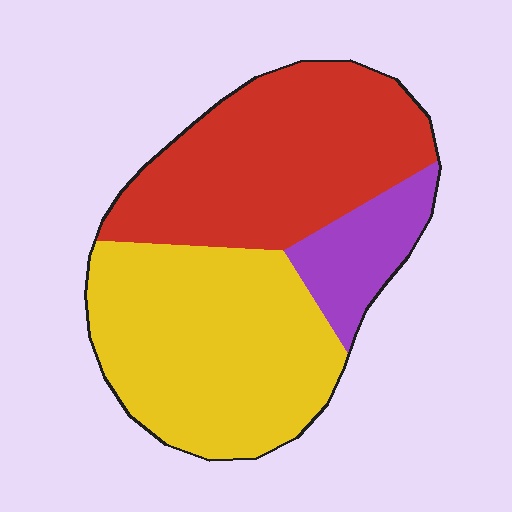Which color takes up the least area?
Purple, at roughly 15%.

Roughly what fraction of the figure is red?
Red takes up about two fifths (2/5) of the figure.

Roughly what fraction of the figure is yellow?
Yellow takes up between a quarter and a half of the figure.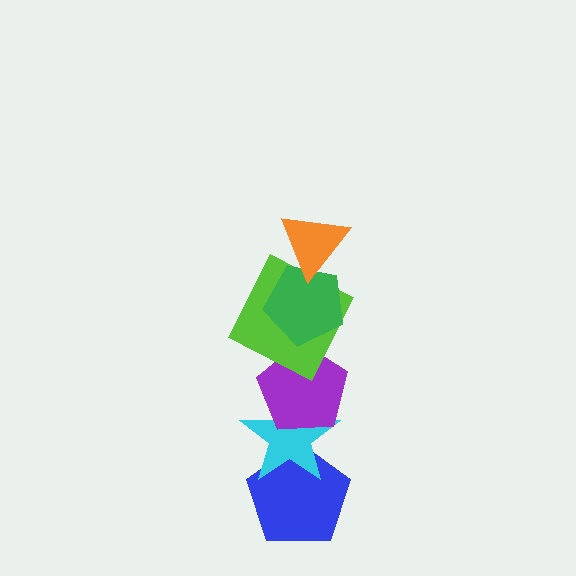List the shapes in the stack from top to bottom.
From top to bottom: the orange triangle, the green pentagon, the lime square, the purple pentagon, the cyan star, the blue pentagon.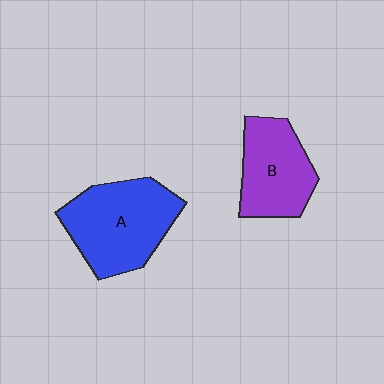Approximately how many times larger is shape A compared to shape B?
Approximately 1.3 times.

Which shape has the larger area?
Shape A (blue).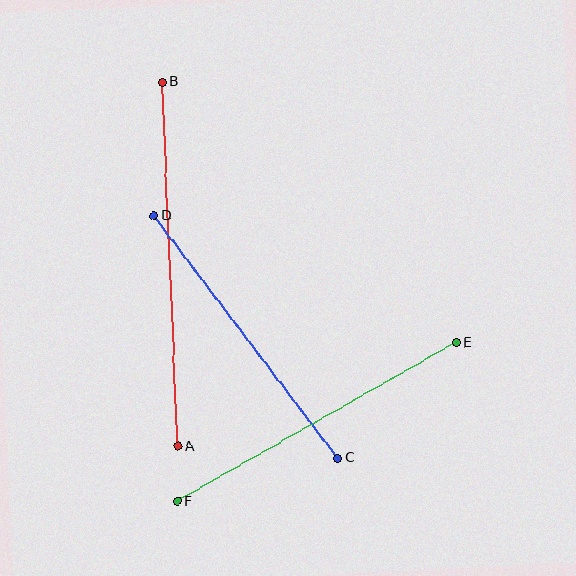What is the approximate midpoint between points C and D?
The midpoint is at approximately (246, 337) pixels.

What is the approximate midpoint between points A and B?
The midpoint is at approximately (170, 264) pixels.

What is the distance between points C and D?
The distance is approximately 304 pixels.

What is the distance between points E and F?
The distance is approximately 321 pixels.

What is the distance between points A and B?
The distance is approximately 364 pixels.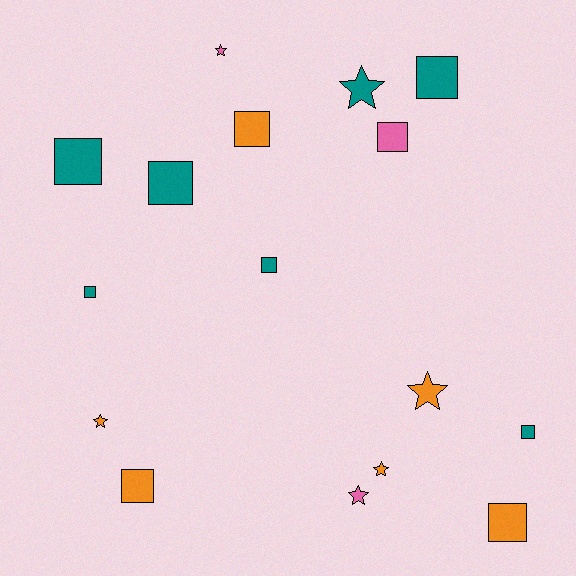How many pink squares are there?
There is 1 pink square.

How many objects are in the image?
There are 16 objects.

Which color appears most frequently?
Teal, with 7 objects.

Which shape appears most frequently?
Square, with 10 objects.